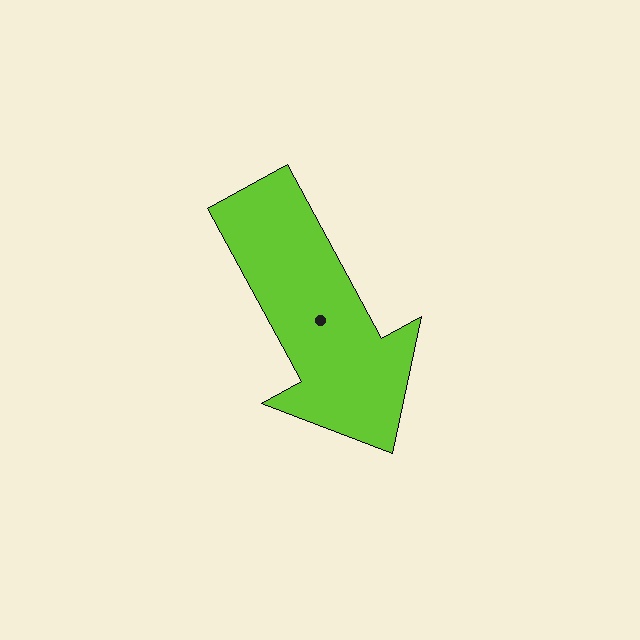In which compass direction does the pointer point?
Southeast.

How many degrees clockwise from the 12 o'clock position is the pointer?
Approximately 151 degrees.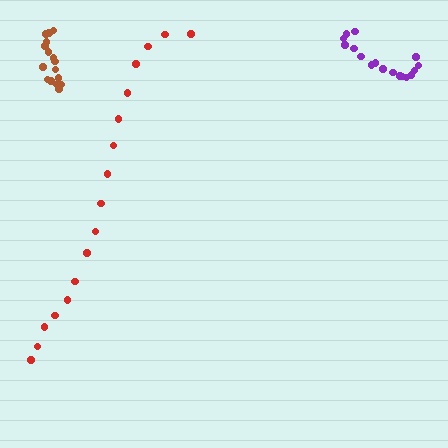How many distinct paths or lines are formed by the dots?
There are 3 distinct paths.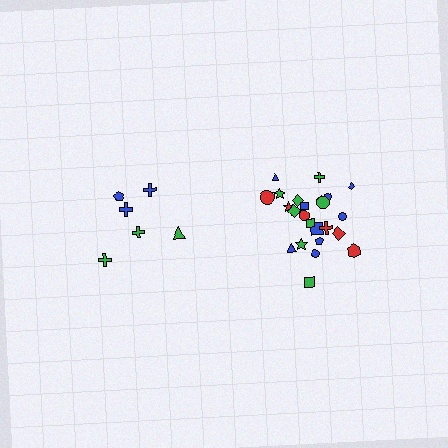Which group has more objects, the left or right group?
The right group.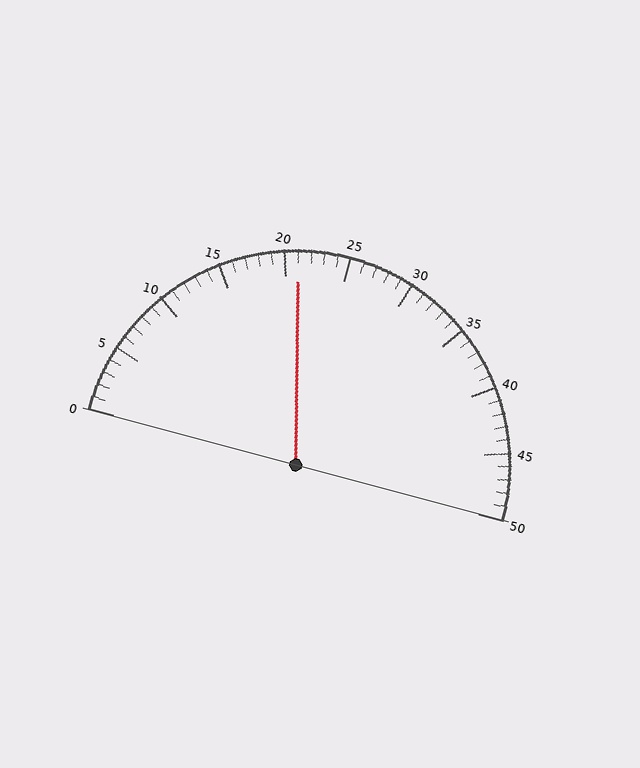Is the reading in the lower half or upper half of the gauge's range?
The reading is in the lower half of the range (0 to 50).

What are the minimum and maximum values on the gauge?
The gauge ranges from 0 to 50.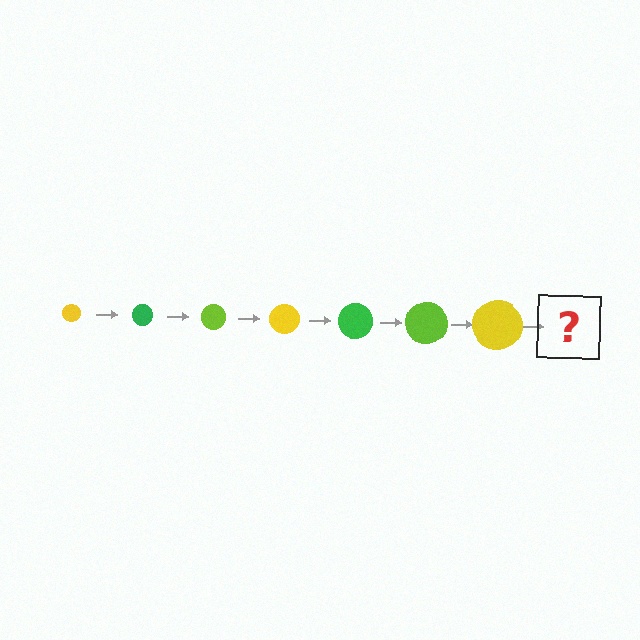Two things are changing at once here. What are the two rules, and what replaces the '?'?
The two rules are that the circle grows larger each step and the color cycles through yellow, green, and lime. The '?' should be a green circle, larger than the previous one.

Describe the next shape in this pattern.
It should be a green circle, larger than the previous one.